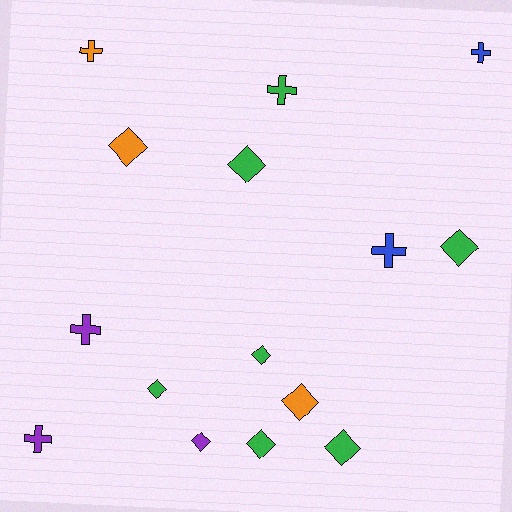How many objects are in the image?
There are 15 objects.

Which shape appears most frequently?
Diamond, with 9 objects.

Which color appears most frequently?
Green, with 7 objects.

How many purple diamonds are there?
There is 1 purple diamond.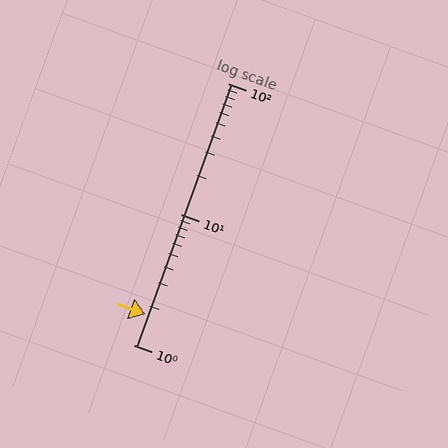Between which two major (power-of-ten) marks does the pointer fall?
The pointer is between 1 and 10.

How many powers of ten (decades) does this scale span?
The scale spans 2 decades, from 1 to 100.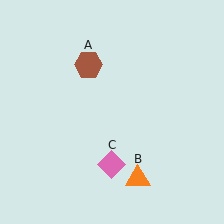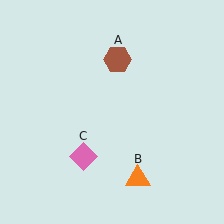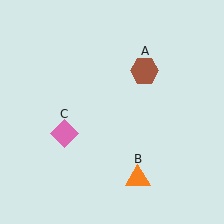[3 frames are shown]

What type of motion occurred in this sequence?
The brown hexagon (object A), pink diamond (object C) rotated clockwise around the center of the scene.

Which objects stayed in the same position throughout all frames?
Orange triangle (object B) remained stationary.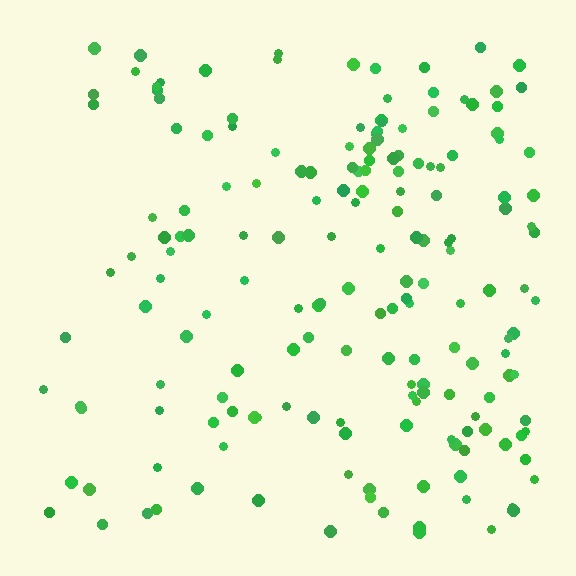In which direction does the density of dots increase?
From left to right, with the right side densest.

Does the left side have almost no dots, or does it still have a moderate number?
Still a moderate number, just noticeably fewer than the right.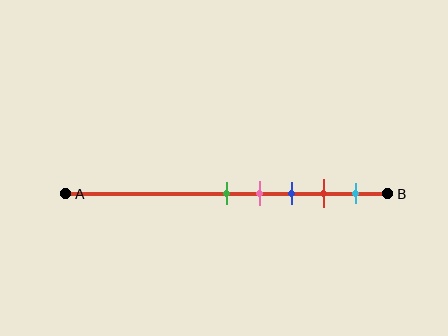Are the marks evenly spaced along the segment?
Yes, the marks are approximately evenly spaced.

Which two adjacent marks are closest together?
The green and pink marks are the closest adjacent pair.